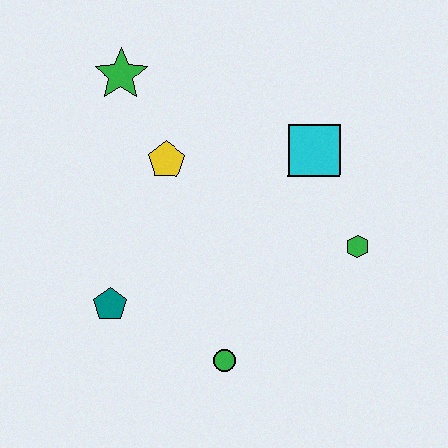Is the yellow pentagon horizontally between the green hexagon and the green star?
Yes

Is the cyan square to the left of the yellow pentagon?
No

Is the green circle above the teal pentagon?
No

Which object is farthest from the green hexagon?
The green star is farthest from the green hexagon.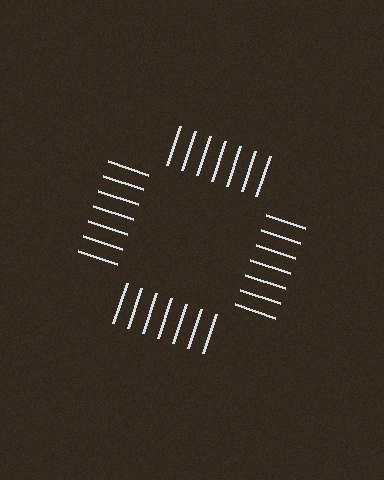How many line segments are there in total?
28 — 7 along each of the 4 edges.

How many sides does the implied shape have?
4 sides — the line-ends trace a square.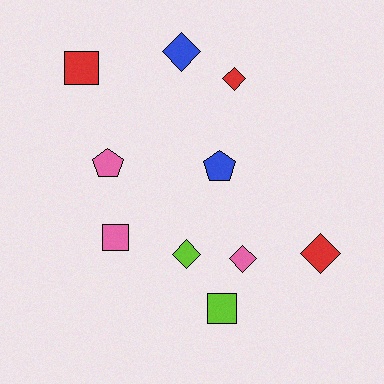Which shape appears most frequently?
Diamond, with 5 objects.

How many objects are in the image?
There are 10 objects.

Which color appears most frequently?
Red, with 3 objects.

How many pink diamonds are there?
There is 1 pink diamond.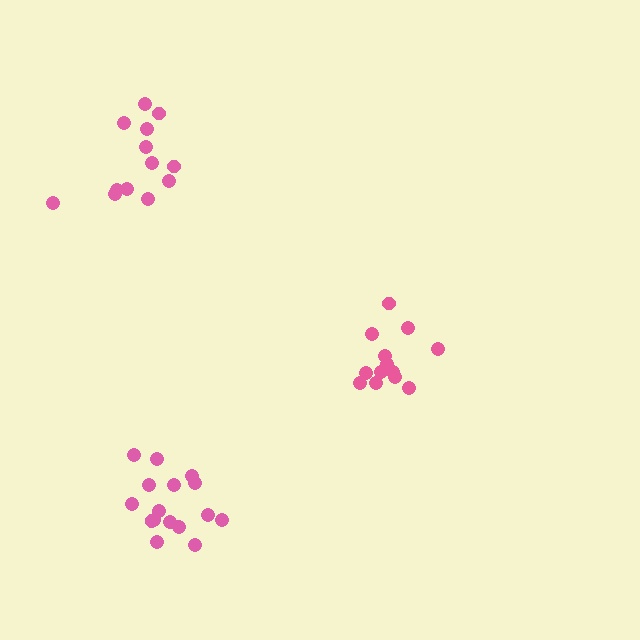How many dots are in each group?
Group 1: 13 dots, Group 2: 13 dots, Group 3: 16 dots (42 total).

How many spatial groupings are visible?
There are 3 spatial groupings.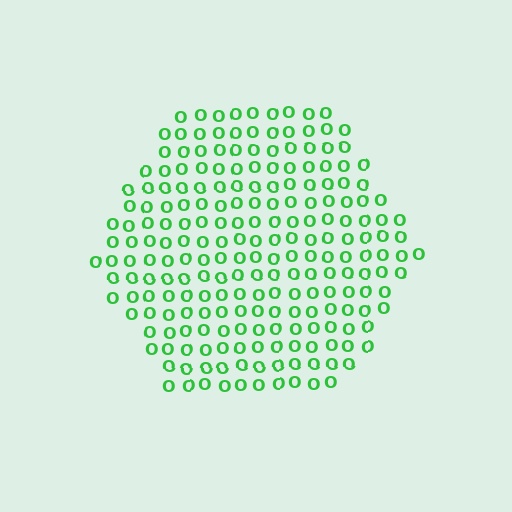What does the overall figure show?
The overall figure shows a hexagon.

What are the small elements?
The small elements are letter O's.